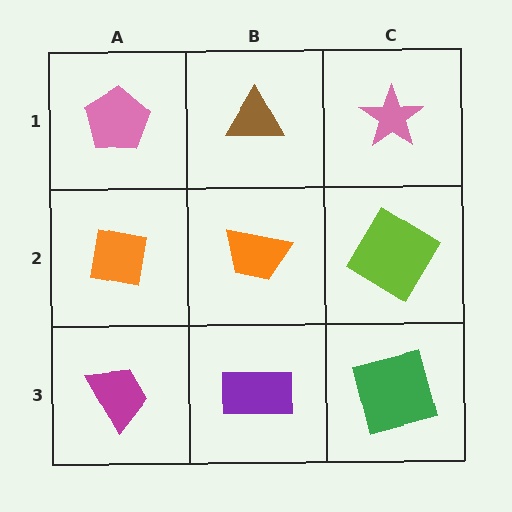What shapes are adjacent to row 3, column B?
An orange trapezoid (row 2, column B), a magenta trapezoid (row 3, column A), a green square (row 3, column C).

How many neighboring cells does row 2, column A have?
3.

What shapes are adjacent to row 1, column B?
An orange trapezoid (row 2, column B), a pink pentagon (row 1, column A), a pink star (row 1, column C).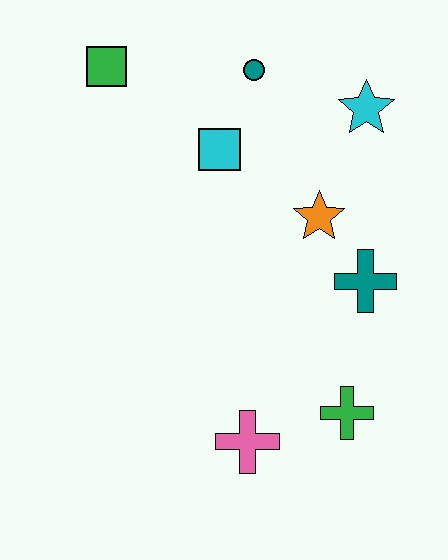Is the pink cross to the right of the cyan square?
Yes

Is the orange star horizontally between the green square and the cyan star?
Yes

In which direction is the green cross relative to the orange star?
The green cross is below the orange star.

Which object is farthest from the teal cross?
The green square is farthest from the teal cross.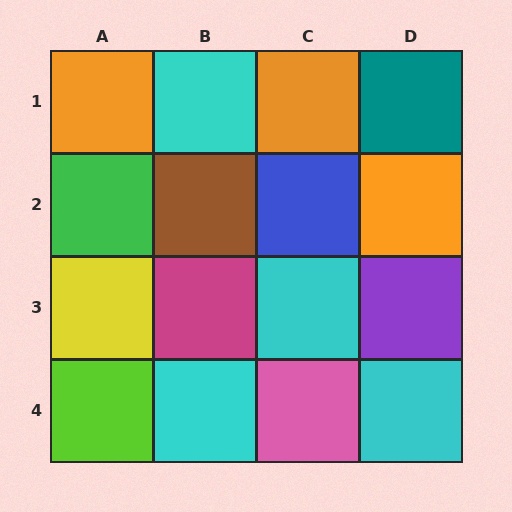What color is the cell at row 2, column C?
Blue.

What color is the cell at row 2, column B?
Brown.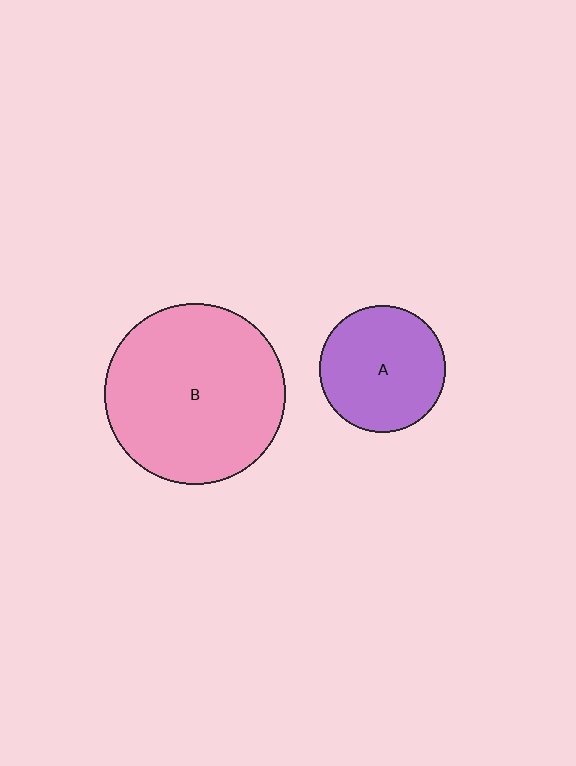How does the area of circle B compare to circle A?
Approximately 2.0 times.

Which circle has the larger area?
Circle B (pink).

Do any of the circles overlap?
No, none of the circles overlap.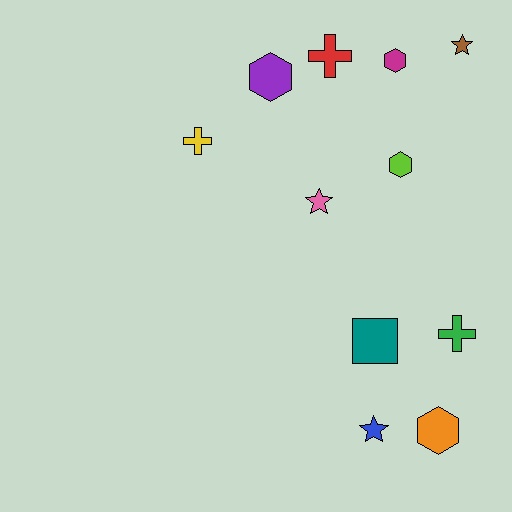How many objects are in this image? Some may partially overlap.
There are 11 objects.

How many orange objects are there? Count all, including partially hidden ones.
There is 1 orange object.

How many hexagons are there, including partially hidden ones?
There are 4 hexagons.